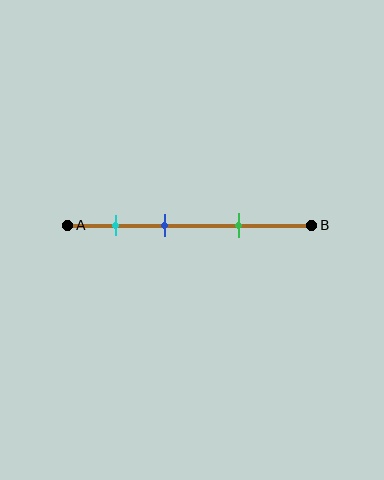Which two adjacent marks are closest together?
The cyan and blue marks are the closest adjacent pair.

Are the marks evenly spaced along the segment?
Yes, the marks are approximately evenly spaced.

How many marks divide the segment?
There are 3 marks dividing the segment.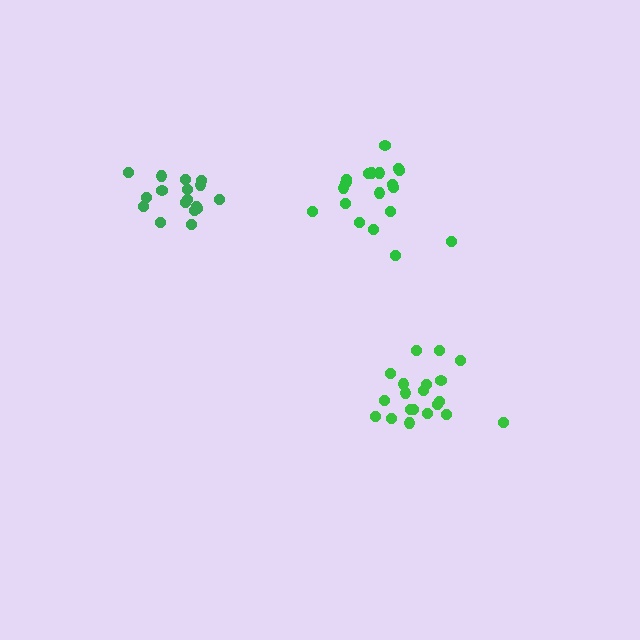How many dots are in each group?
Group 1: 17 dots, Group 2: 20 dots, Group 3: 20 dots (57 total).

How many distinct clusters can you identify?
There are 3 distinct clusters.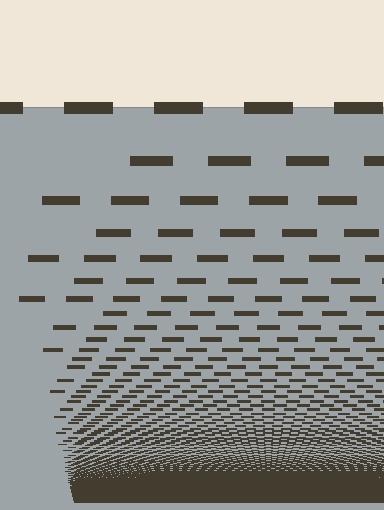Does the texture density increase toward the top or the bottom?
Density increases toward the bottom.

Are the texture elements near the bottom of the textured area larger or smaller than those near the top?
Smaller. The gradient is inverted — elements near the bottom are smaller and denser.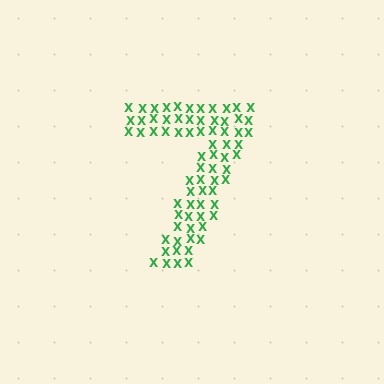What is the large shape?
The large shape is the digit 7.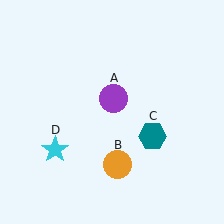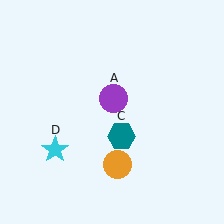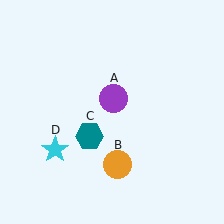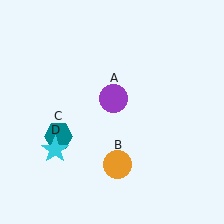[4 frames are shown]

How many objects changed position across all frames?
1 object changed position: teal hexagon (object C).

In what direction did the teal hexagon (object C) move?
The teal hexagon (object C) moved left.